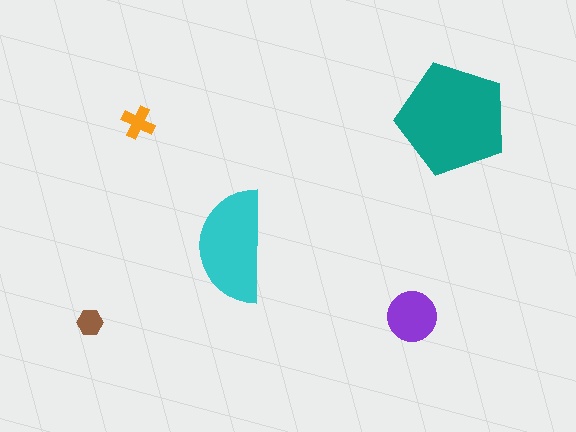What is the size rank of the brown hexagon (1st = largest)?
5th.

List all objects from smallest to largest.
The brown hexagon, the orange cross, the purple circle, the cyan semicircle, the teal pentagon.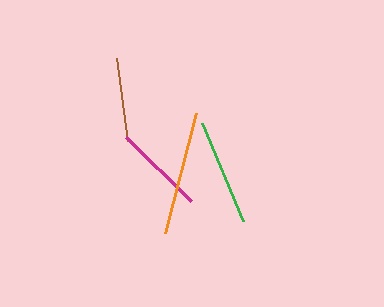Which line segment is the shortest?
The brown line is the shortest at approximately 84 pixels.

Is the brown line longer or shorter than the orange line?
The orange line is longer than the brown line.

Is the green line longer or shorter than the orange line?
The orange line is longer than the green line.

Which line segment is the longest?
The orange line is the longest at approximately 124 pixels.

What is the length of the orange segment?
The orange segment is approximately 124 pixels long.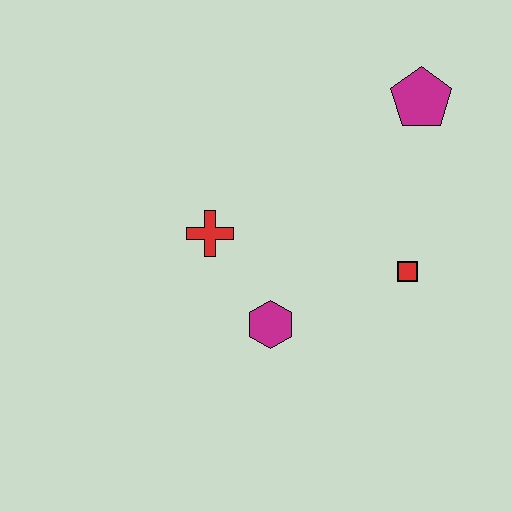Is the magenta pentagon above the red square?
Yes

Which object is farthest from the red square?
The red cross is farthest from the red square.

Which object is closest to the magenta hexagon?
The red cross is closest to the magenta hexagon.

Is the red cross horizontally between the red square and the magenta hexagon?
No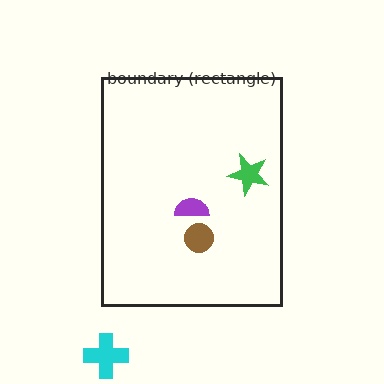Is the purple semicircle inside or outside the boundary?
Inside.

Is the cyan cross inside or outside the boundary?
Outside.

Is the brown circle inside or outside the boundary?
Inside.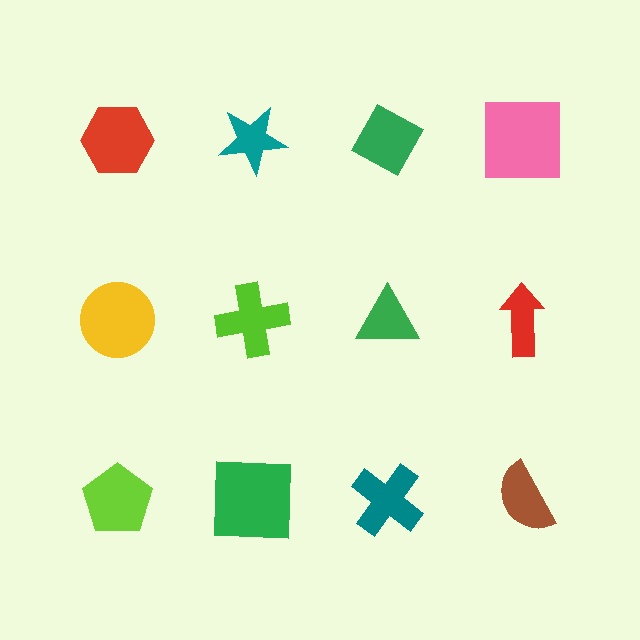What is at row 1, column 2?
A teal star.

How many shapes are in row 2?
4 shapes.